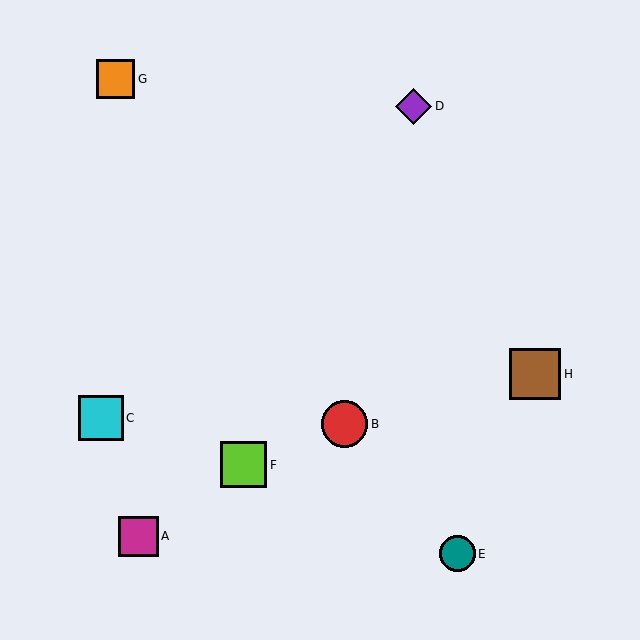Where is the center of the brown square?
The center of the brown square is at (535, 374).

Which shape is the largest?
The brown square (labeled H) is the largest.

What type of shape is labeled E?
Shape E is a teal circle.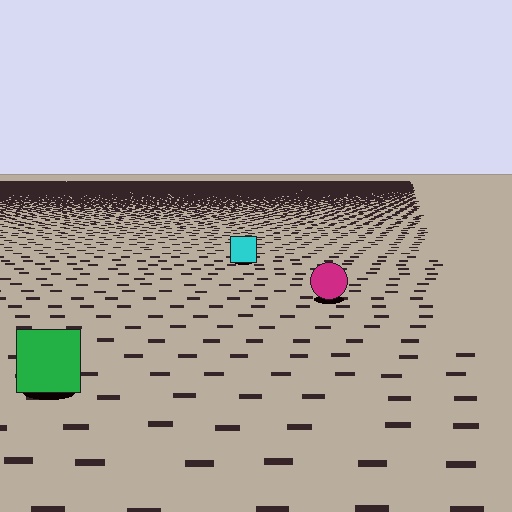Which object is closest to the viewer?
The green square is closest. The texture marks near it are larger and more spread out.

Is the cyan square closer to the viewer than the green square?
No. The green square is closer — you can tell from the texture gradient: the ground texture is coarser near it.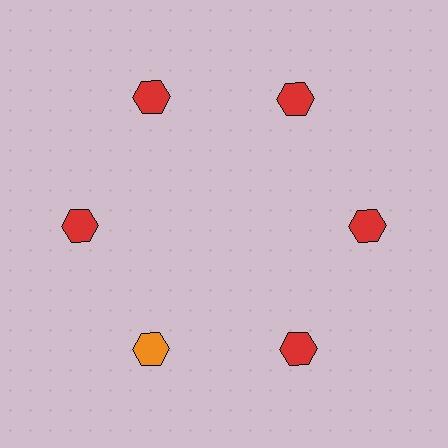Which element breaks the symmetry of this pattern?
The orange hexagon at roughly the 7 o'clock position breaks the symmetry. All other shapes are red hexagons.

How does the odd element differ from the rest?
It has a different color: orange instead of red.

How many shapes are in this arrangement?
There are 6 shapes arranged in a ring pattern.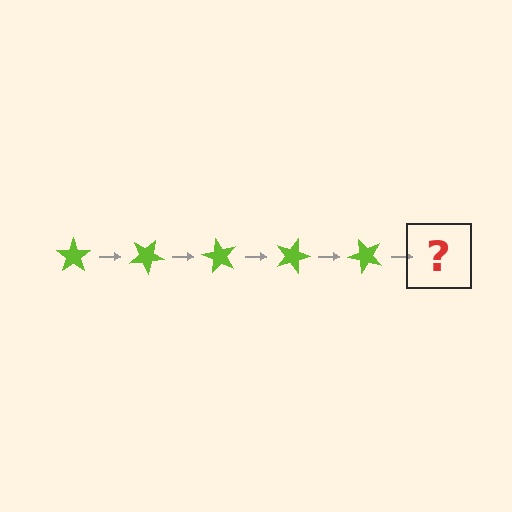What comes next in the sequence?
The next element should be a lime star rotated 150 degrees.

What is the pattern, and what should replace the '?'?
The pattern is that the star rotates 30 degrees each step. The '?' should be a lime star rotated 150 degrees.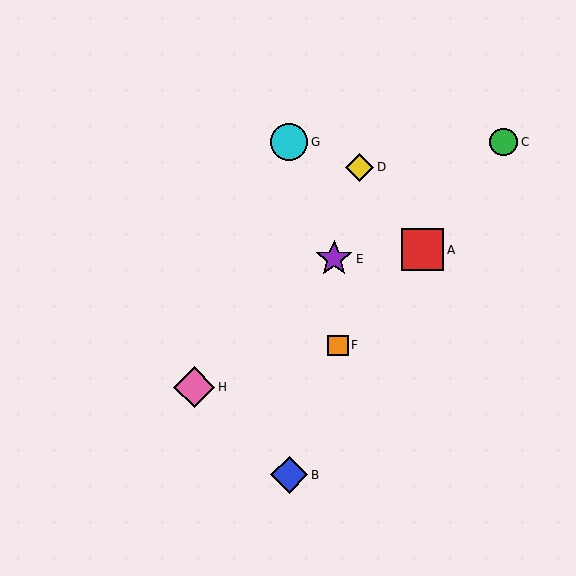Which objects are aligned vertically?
Objects B, G are aligned vertically.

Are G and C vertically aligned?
No, G is at x≈289 and C is at x≈504.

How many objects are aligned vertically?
2 objects (B, G) are aligned vertically.